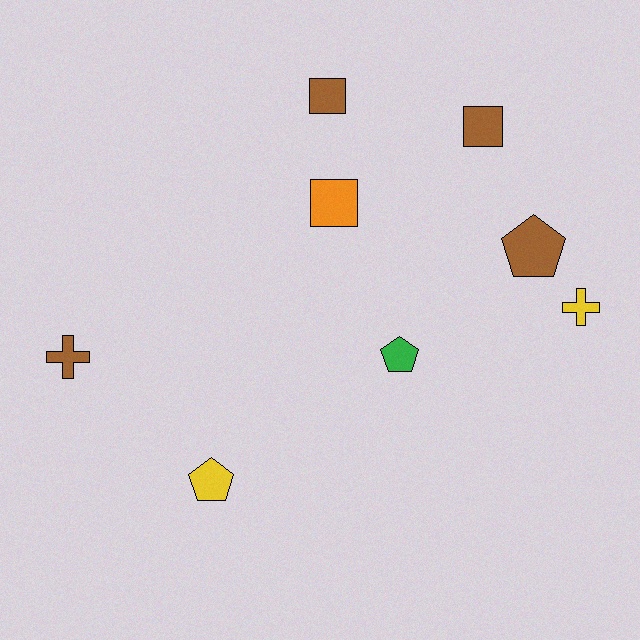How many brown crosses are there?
There is 1 brown cross.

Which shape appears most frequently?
Pentagon, with 3 objects.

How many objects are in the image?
There are 8 objects.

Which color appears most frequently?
Brown, with 4 objects.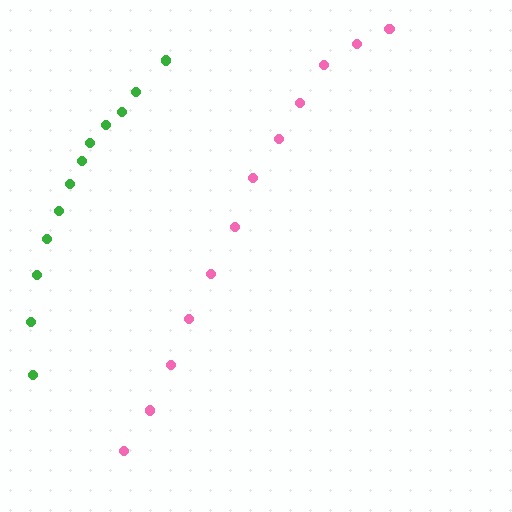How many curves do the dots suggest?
There are 2 distinct paths.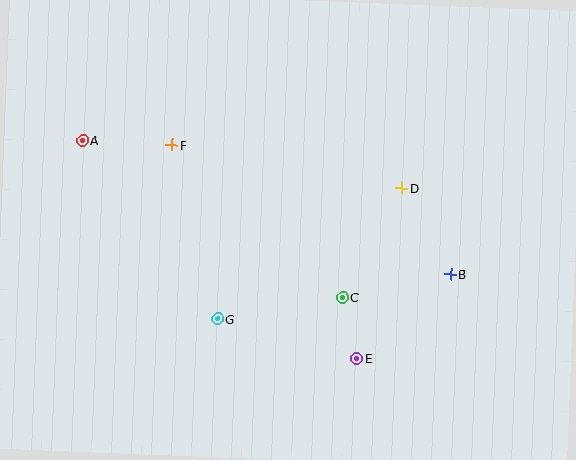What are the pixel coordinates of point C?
Point C is at (343, 297).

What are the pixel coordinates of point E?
Point E is at (357, 359).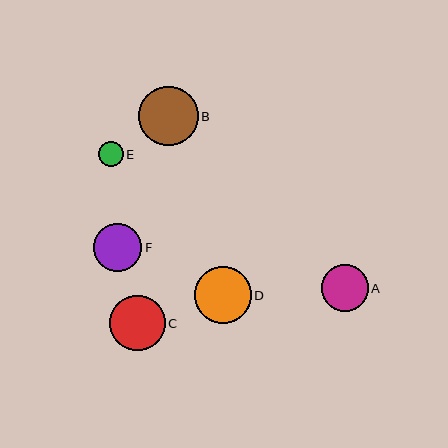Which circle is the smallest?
Circle E is the smallest with a size of approximately 25 pixels.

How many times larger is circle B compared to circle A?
Circle B is approximately 1.3 times the size of circle A.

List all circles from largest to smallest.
From largest to smallest: B, D, C, F, A, E.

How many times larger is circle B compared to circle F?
Circle B is approximately 1.2 times the size of circle F.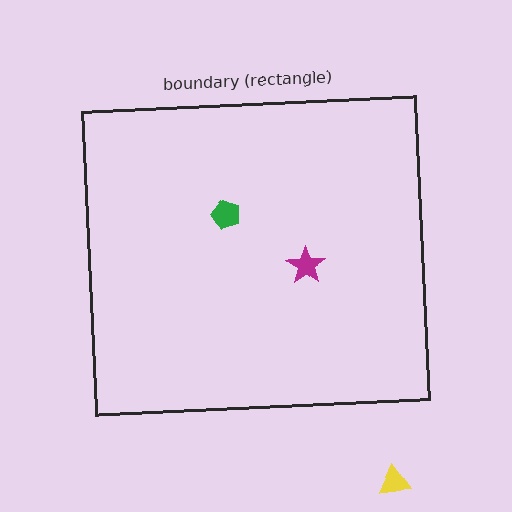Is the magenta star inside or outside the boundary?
Inside.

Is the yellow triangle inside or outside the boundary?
Outside.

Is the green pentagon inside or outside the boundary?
Inside.